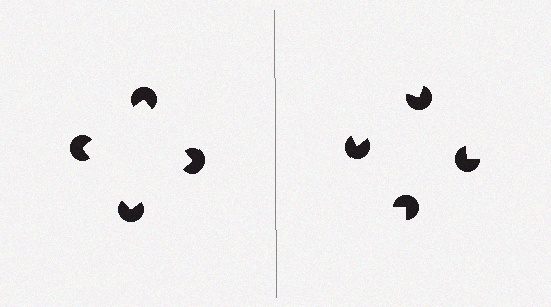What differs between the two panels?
The pac-man discs are positioned identically on both sides; only the wedge orientations differ. On the left they align to a square; on the right they are misaligned.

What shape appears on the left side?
An illusory square.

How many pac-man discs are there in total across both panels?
8 — 4 on each side.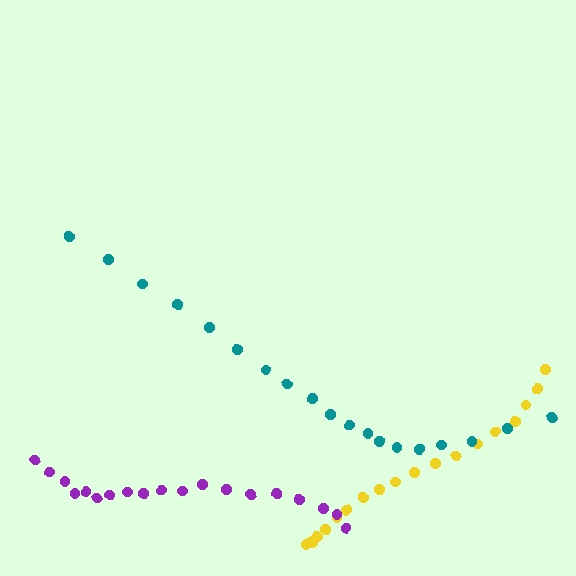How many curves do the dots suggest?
There are 3 distinct paths.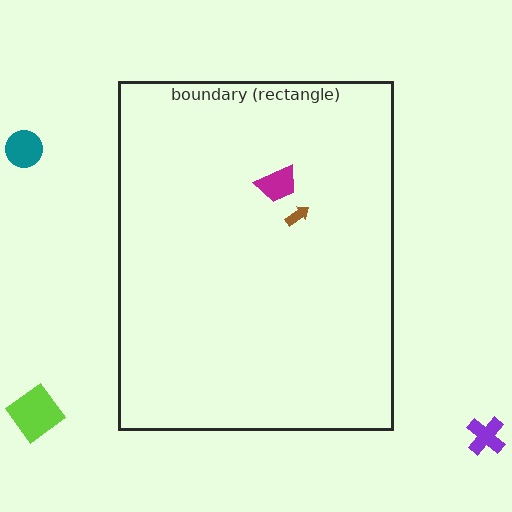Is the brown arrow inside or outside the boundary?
Inside.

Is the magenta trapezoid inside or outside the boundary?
Inside.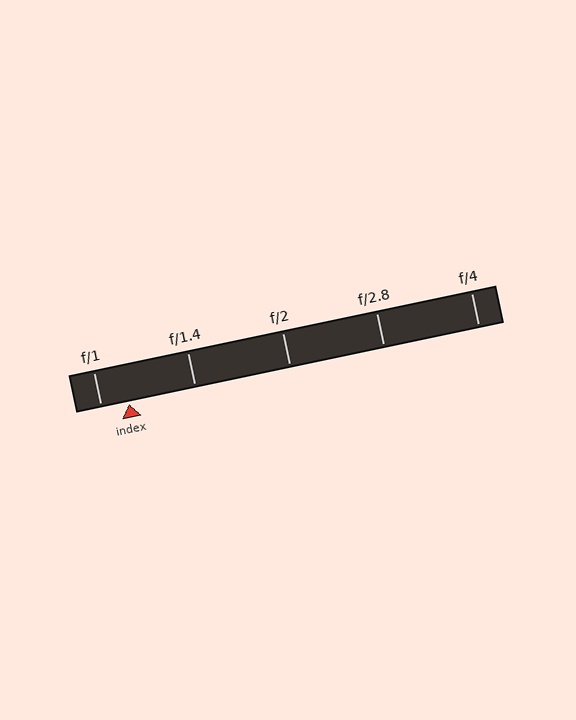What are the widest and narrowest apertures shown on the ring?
The widest aperture shown is f/1 and the narrowest is f/4.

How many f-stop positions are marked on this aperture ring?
There are 5 f-stop positions marked.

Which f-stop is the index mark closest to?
The index mark is closest to f/1.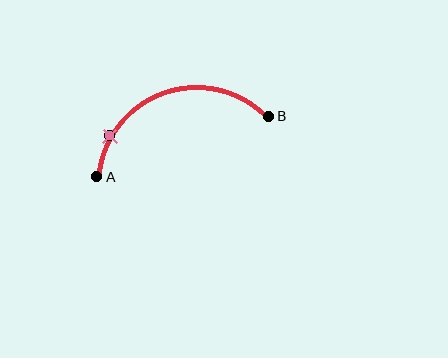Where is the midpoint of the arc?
The arc midpoint is the point on the curve farthest from the straight line joining A and B. It sits above that line.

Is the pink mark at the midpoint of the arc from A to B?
No. The pink mark lies on the arc but is closer to endpoint A. The arc midpoint would be at the point on the curve equidistant along the arc from both A and B.